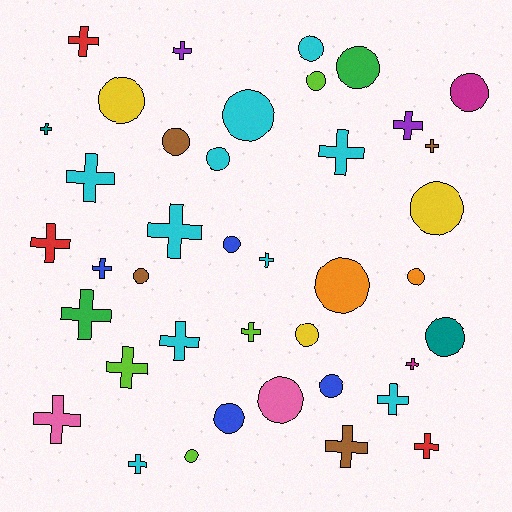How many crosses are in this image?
There are 21 crosses.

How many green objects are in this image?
There are 2 green objects.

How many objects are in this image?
There are 40 objects.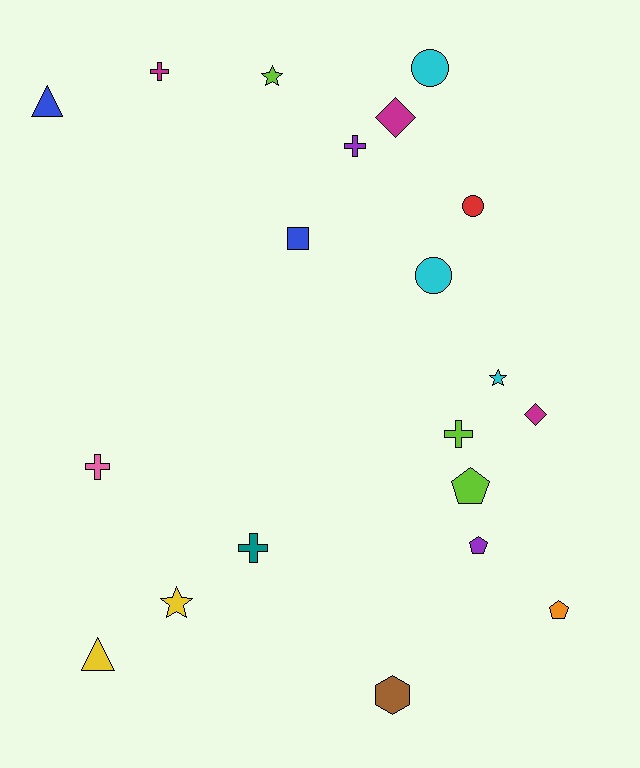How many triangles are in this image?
There are 2 triangles.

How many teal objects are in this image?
There is 1 teal object.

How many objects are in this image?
There are 20 objects.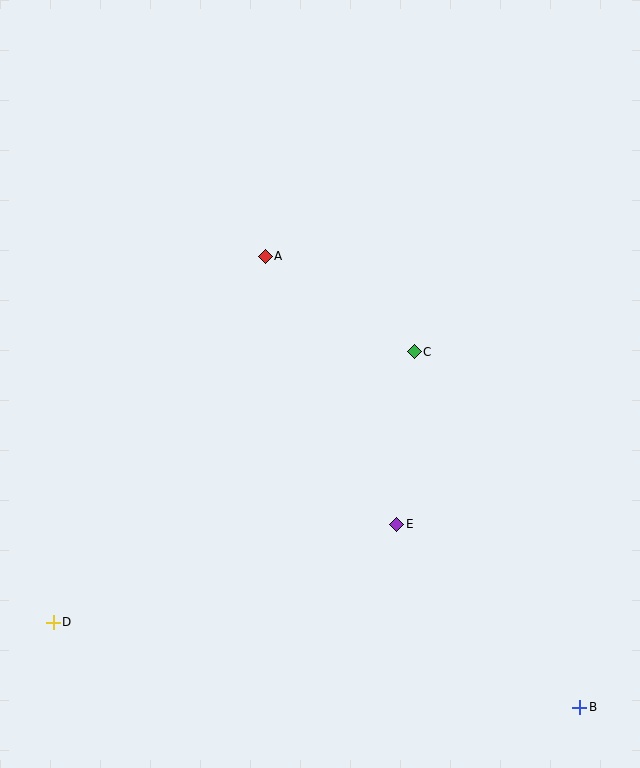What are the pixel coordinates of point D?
Point D is at (53, 622).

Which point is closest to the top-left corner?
Point A is closest to the top-left corner.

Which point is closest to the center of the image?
Point C at (414, 352) is closest to the center.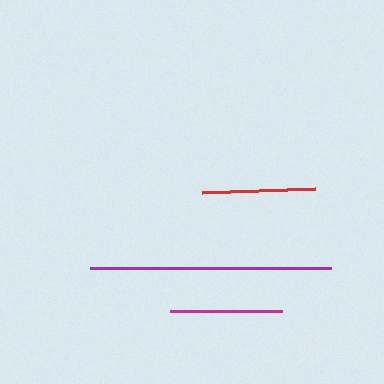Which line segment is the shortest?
The magenta line is the shortest at approximately 112 pixels.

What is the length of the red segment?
The red segment is approximately 113 pixels long.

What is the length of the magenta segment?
The magenta segment is approximately 112 pixels long.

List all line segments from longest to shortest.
From longest to shortest: purple, red, magenta.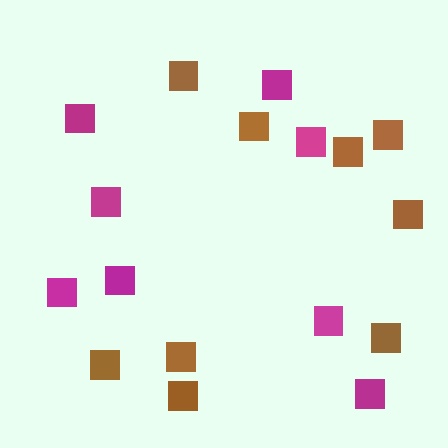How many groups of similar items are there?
There are 2 groups: one group of magenta squares (8) and one group of brown squares (9).